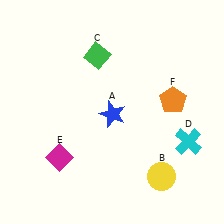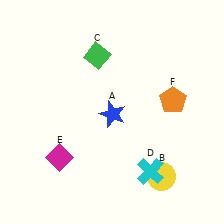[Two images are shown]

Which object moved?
The cyan cross (D) moved left.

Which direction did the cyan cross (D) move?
The cyan cross (D) moved left.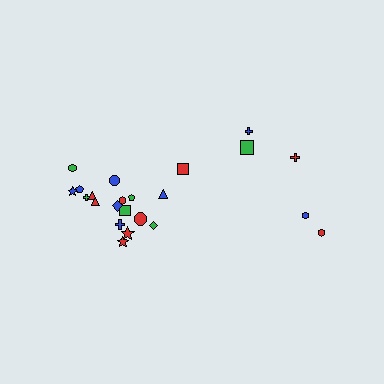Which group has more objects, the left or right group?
The left group.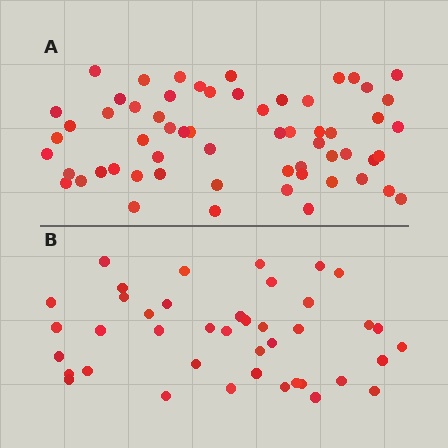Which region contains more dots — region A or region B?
Region A (the top region) has more dots.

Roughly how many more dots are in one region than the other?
Region A has approximately 20 more dots than region B.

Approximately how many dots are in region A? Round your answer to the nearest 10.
About 60 dots.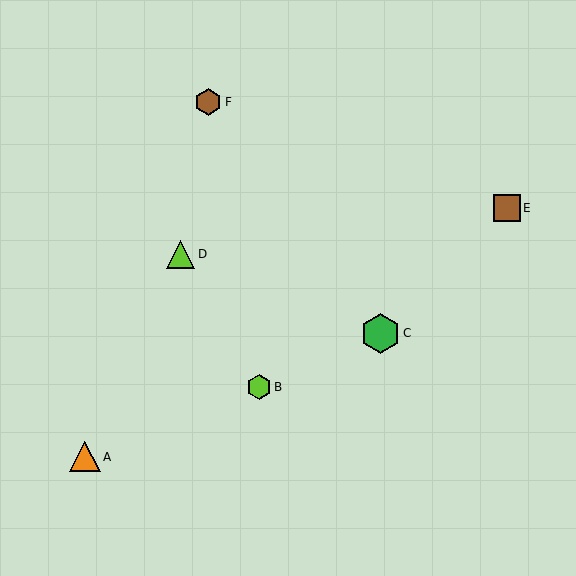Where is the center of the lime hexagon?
The center of the lime hexagon is at (259, 387).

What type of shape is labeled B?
Shape B is a lime hexagon.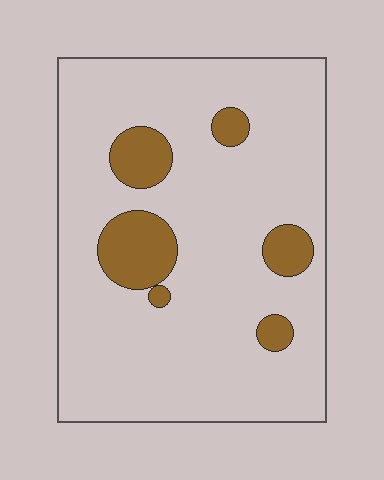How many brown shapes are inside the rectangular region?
6.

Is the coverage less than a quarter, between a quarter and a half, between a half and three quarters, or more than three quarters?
Less than a quarter.